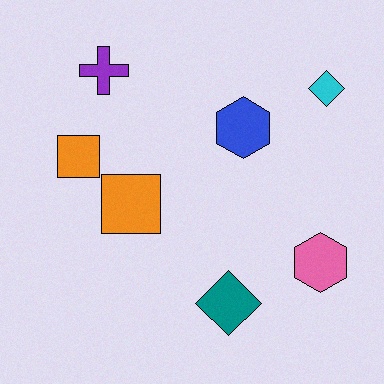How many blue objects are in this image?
There is 1 blue object.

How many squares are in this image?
There are 2 squares.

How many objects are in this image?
There are 7 objects.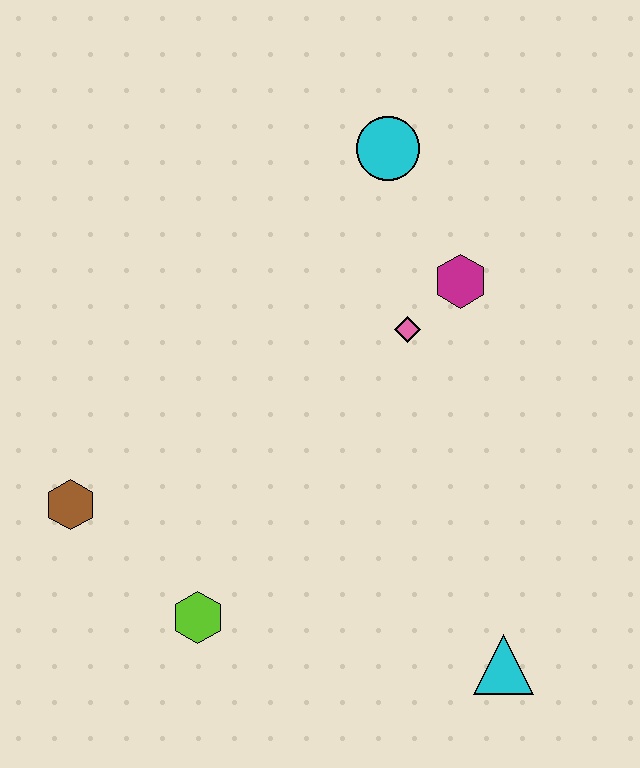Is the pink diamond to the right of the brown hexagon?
Yes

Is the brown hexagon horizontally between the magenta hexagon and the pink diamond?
No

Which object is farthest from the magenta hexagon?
The brown hexagon is farthest from the magenta hexagon.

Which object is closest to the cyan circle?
The magenta hexagon is closest to the cyan circle.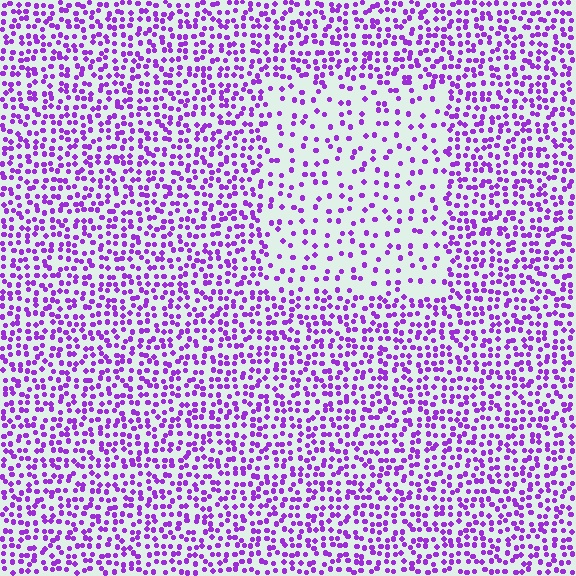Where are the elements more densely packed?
The elements are more densely packed outside the rectangle boundary.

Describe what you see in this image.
The image contains small purple elements arranged at two different densities. A rectangle-shaped region is visible where the elements are less densely packed than the surrounding area.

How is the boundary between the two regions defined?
The boundary is defined by a change in element density (approximately 2.2x ratio). All elements are the same color, size, and shape.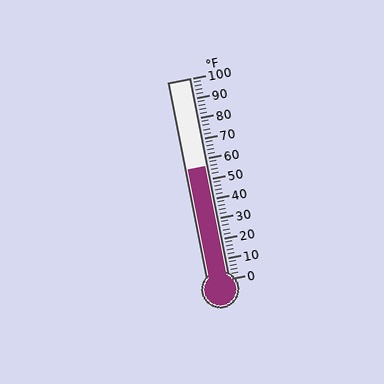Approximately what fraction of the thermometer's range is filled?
The thermometer is filled to approximately 55% of its range.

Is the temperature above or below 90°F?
The temperature is below 90°F.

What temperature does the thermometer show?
The thermometer shows approximately 56°F.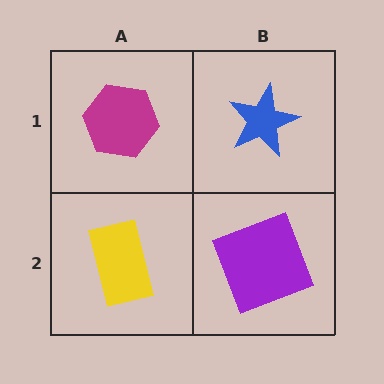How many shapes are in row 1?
2 shapes.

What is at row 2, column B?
A purple square.